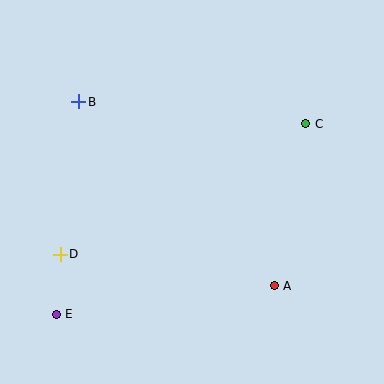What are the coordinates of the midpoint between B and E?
The midpoint between B and E is at (67, 208).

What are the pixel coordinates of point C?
Point C is at (306, 124).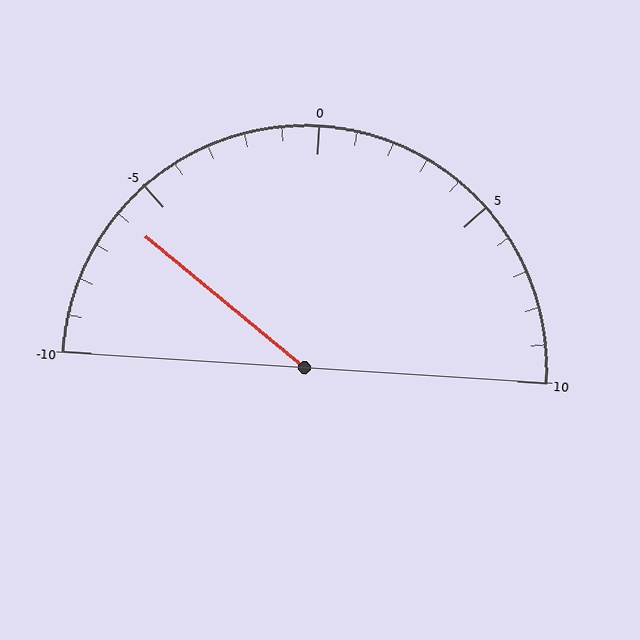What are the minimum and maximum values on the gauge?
The gauge ranges from -10 to 10.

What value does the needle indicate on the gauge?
The needle indicates approximately -6.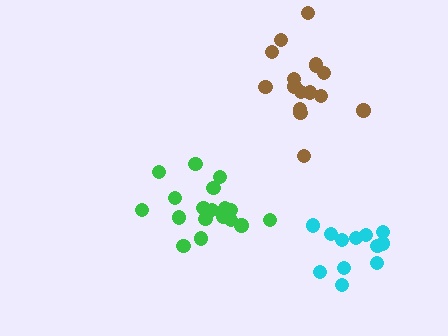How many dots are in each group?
Group 1: 18 dots, Group 2: 12 dots, Group 3: 16 dots (46 total).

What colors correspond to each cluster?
The clusters are colored: green, cyan, brown.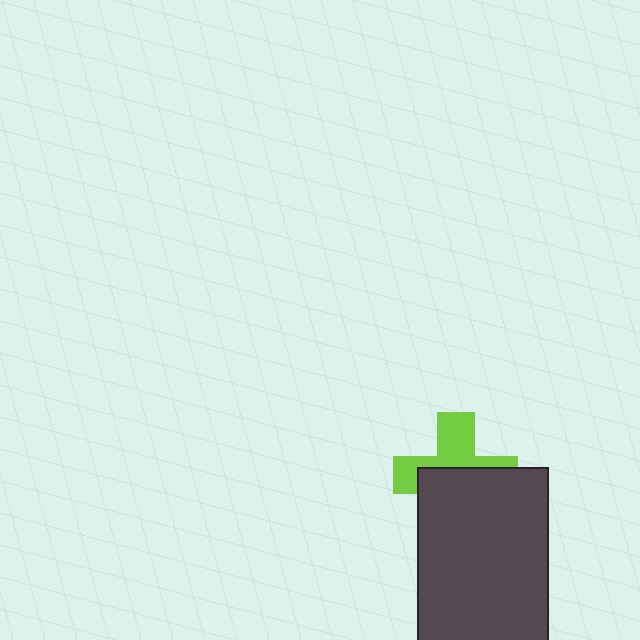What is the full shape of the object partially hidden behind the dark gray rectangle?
The partially hidden object is a lime cross.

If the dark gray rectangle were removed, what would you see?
You would see the complete lime cross.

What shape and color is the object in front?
The object in front is a dark gray rectangle.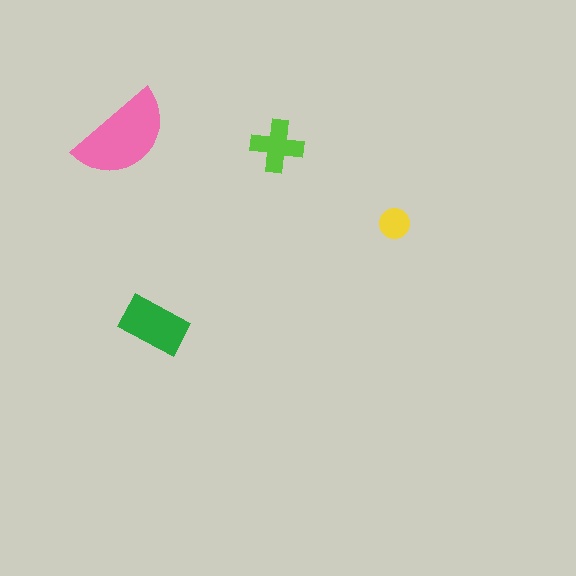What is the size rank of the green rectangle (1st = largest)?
2nd.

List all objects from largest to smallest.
The pink semicircle, the green rectangle, the lime cross, the yellow circle.